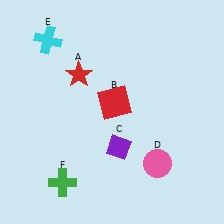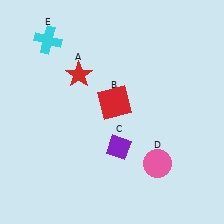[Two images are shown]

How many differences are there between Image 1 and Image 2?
There is 1 difference between the two images.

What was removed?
The green cross (F) was removed in Image 2.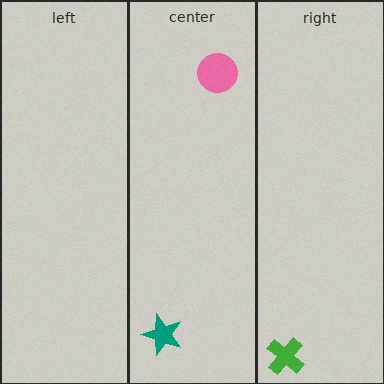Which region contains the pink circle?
The center region.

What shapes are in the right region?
The green cross.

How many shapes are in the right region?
1.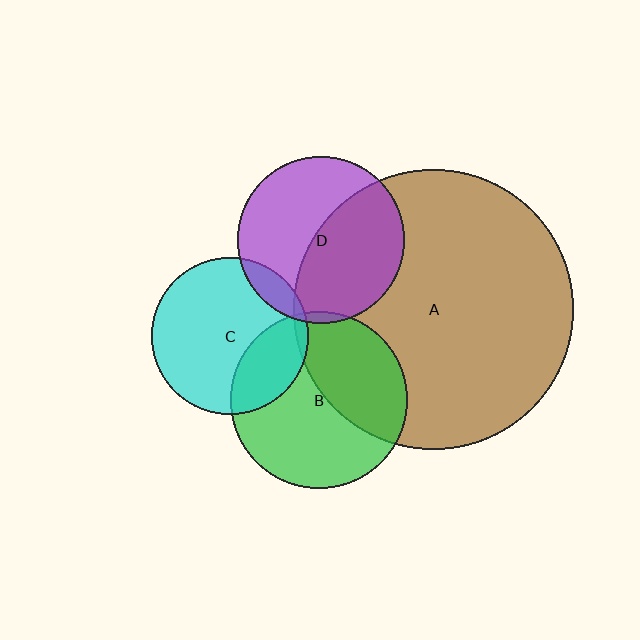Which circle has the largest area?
Circle A (brown).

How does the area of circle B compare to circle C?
Approximately 1.3 times.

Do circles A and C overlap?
Yes.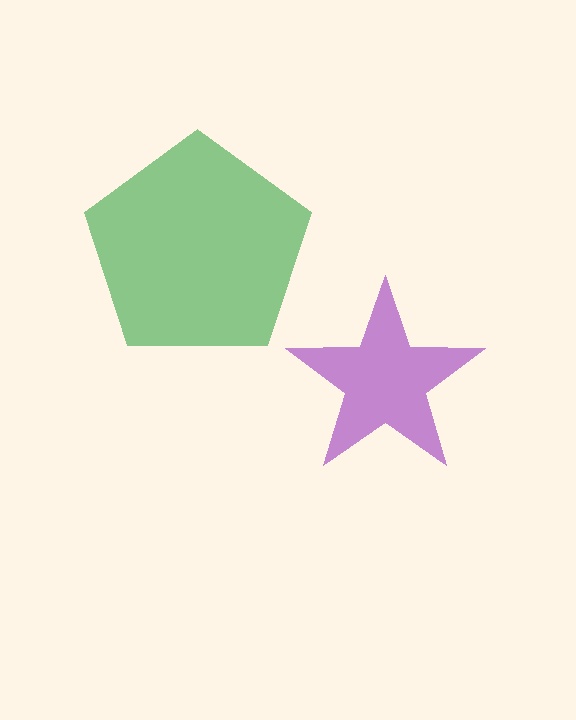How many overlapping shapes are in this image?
There are 2 overlapping shapes in the image.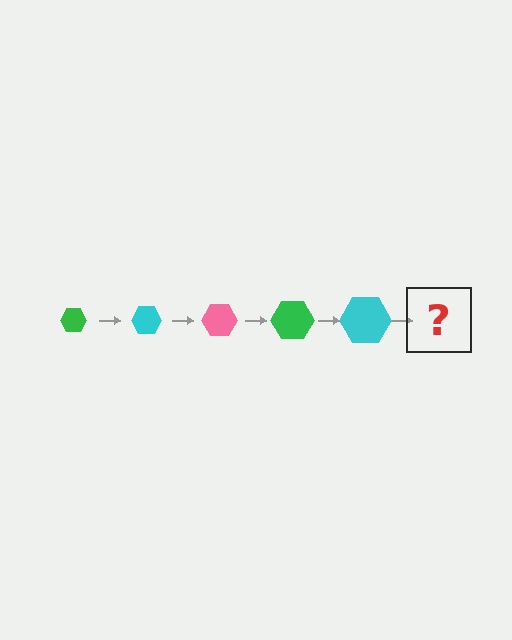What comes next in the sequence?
The next element should be a pink hexagon, larger than the previous one.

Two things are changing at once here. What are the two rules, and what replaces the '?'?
The two rules are that the hexagon grows larger each step and the color cycles through green, cyan, and pink. The '?' should be a pink hexagon, larger than the previous one.